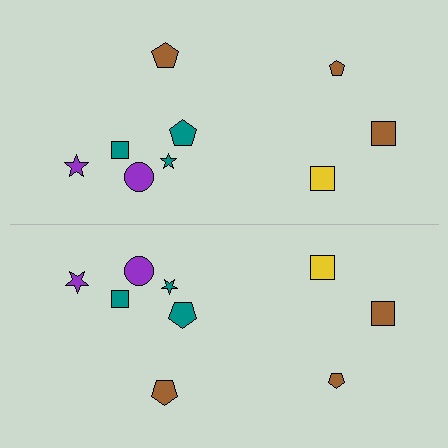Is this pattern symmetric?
Yes, this pattern has bilateral (reflection) symmetry.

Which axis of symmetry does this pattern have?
The pattern has a horizontal axis of symmetry running through the center of the image.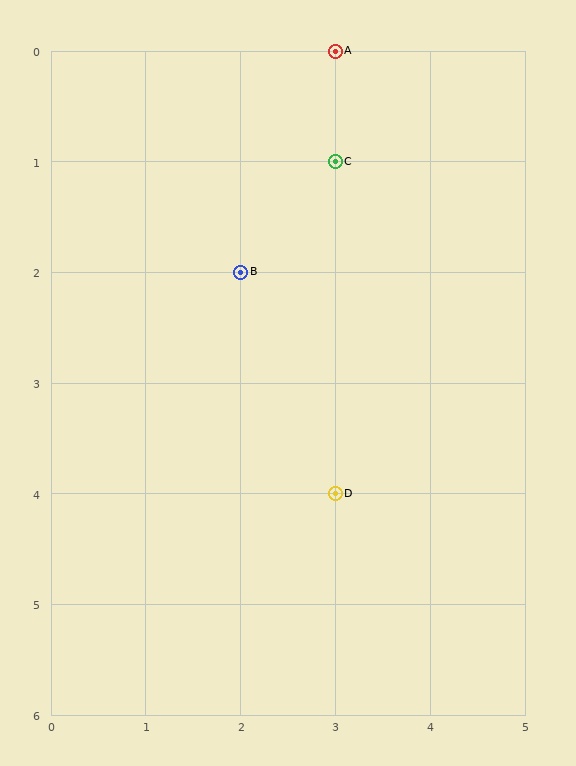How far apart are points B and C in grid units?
Points B and C are 1 column and 1 row apart (about 1.4 grid units diagonally).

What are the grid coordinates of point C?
Point C is at grid coordinates (3, 1).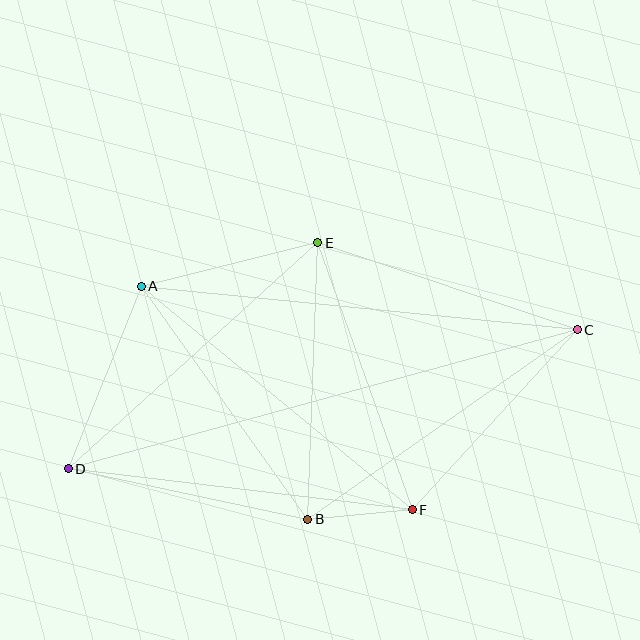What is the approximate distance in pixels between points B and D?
The distance between B and D is approximately 244 pixels.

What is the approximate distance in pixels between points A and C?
The distance between A and C is approximately 438 pixels.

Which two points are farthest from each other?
Points C and D are farthest from each other.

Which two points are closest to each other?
Points B and F are closest to each other.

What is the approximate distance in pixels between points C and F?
The distance between C and F is approximately 244 pixels.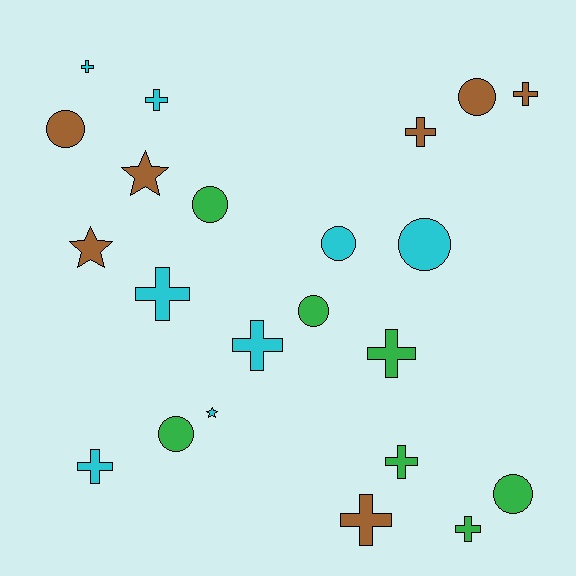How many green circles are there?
There are 4 green circles.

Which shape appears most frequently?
Cross, with 11 objects.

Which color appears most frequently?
Cyan, with 8 objects.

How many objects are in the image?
There are 22 objects.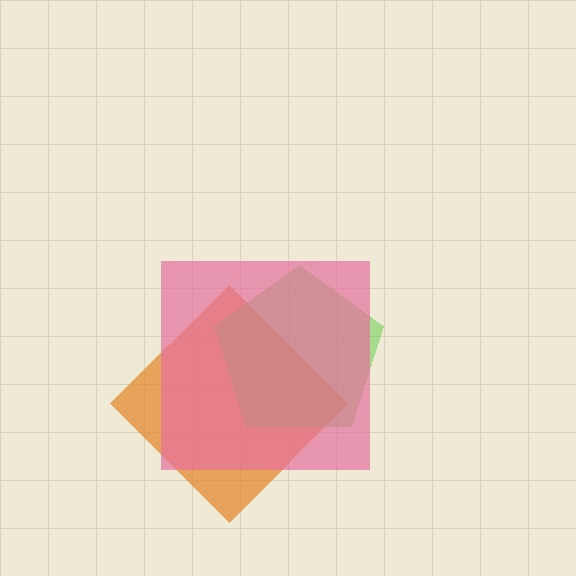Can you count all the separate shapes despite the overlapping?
Yes, there are 3 separate shapes.